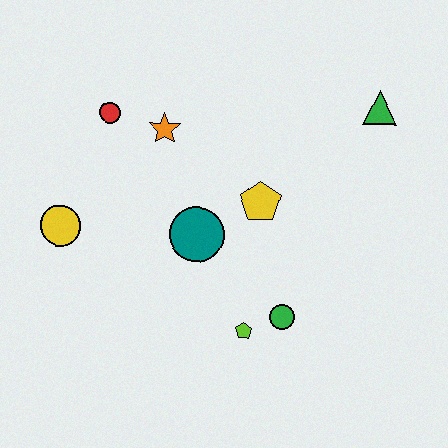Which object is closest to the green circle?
The lime pentagon is closest to the green circle.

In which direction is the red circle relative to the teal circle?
The red circle is above the teal circle.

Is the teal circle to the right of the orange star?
Yes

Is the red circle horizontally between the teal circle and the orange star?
No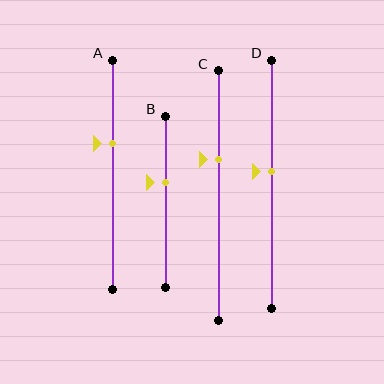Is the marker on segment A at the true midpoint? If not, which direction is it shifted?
No, the marker on segment A is shifted upward by about 14% of the segment length.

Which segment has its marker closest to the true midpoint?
Segment D has its marker closest to the true midpoint.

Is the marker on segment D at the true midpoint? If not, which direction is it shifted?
No, the marker on segment D is shifted upward by about 5% of the segment length.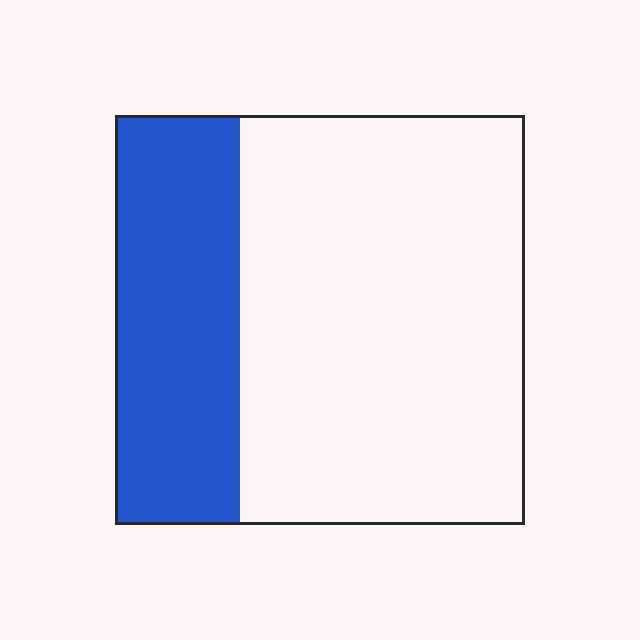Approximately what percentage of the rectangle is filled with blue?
Approximately 30%.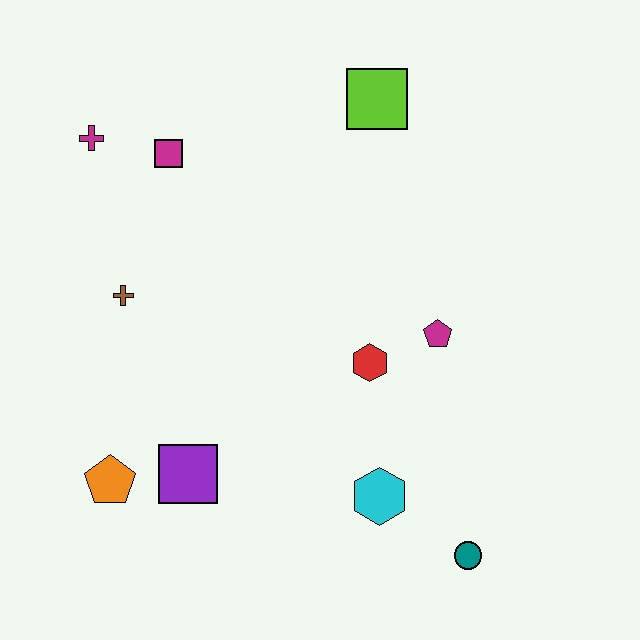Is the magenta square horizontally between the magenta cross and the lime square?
Yes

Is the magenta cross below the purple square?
No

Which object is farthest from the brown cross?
The teal circle is farthest from the brown cross.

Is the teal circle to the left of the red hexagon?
No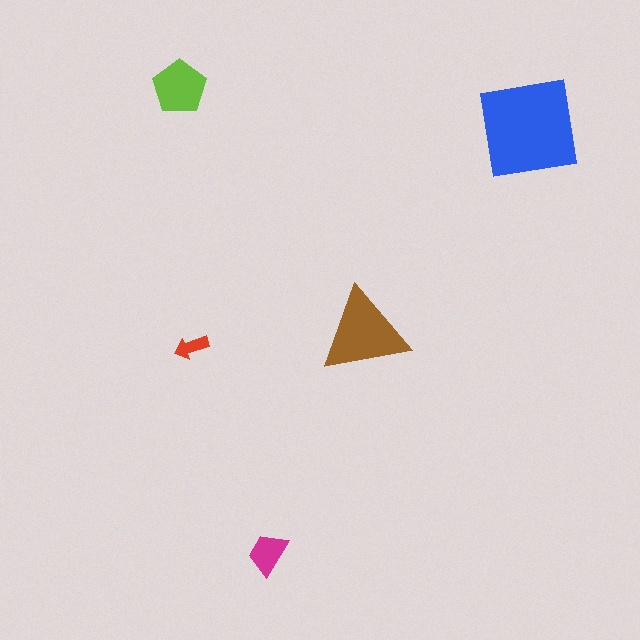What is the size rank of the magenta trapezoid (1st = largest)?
4th.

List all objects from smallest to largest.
The red arrow, the magenta trapezoid, the lime pentagon, the brown triangle, the blue square.